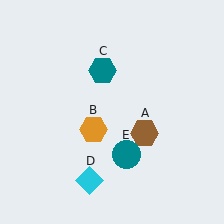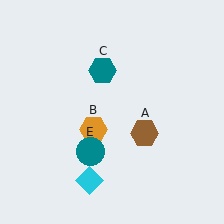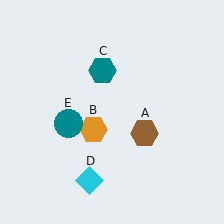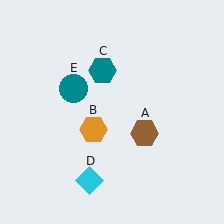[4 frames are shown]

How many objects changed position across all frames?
1 object changed position: teal circle (object E).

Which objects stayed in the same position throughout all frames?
Brown hexagon (object A) and orange hexagon (object B) and teal hexagon (object C) and cyan diamond (object D) remained stationary.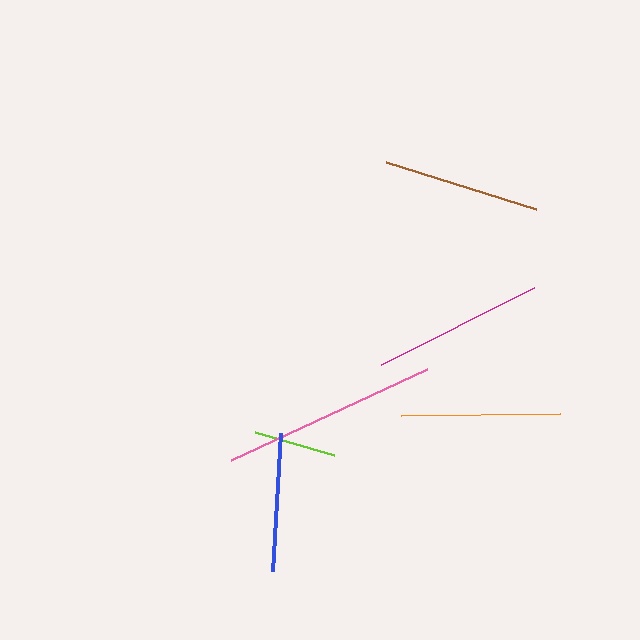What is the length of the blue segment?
The blue segment is approximately 139 pixels long.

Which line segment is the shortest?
The lime line is the shortest at approximately 82 pixels.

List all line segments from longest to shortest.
From longest to shortest: pink, magenta, orange, brown, blue, lime.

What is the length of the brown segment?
The brown segment is approximately 157 pixels long.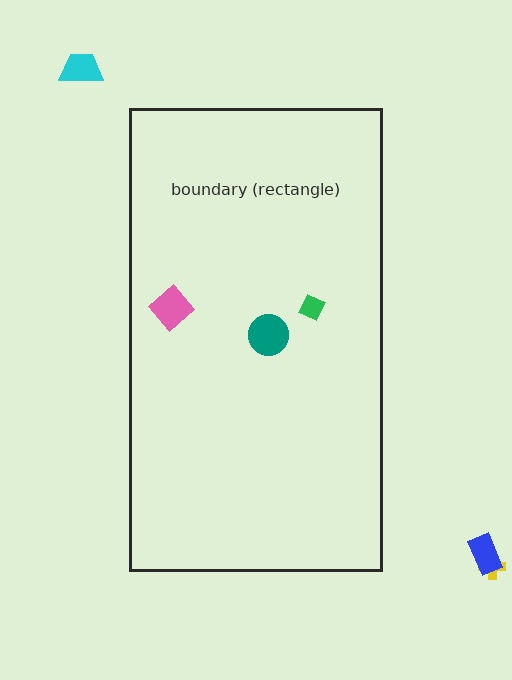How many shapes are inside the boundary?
3 inside, 3 outside.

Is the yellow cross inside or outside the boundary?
Outside.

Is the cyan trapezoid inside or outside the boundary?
Outside.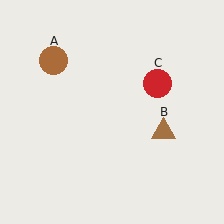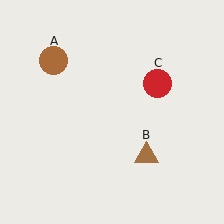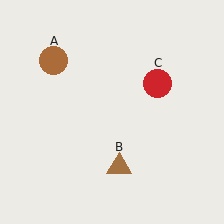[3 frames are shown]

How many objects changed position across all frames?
1 object changed position: brown triangle (object B).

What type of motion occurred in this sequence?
The brown triangle (object B) rotated clockwise around the center of the scene.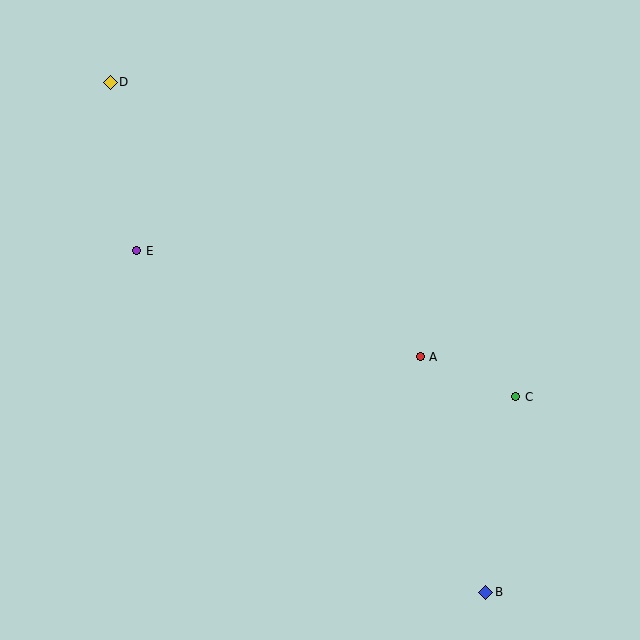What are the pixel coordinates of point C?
Point C is at (516, 397).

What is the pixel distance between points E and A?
The distance between E and A is 302 pixels.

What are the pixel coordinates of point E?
Point E is at (137, 251).